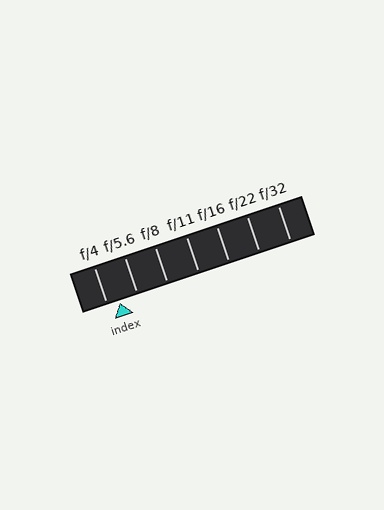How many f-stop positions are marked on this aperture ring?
There are 7 f-stop positions marked.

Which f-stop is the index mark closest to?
The index mark is closest to f/4.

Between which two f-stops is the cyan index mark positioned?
The index mark is between f/4 and f/5.6.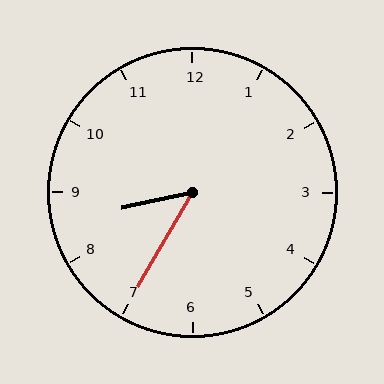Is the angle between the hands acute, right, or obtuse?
It is acute.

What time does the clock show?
8:35.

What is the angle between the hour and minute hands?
Approximately 48 degrees.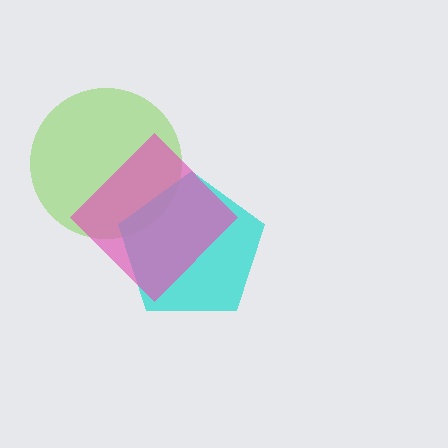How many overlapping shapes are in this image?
There are 3 overlapping shapes in the image.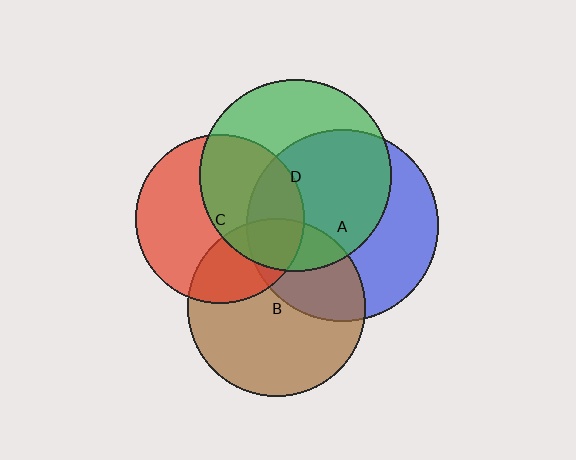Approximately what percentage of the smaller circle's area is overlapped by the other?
Approximately 25%.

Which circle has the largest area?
Circle D (green).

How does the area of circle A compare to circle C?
Approximately 1.3 times.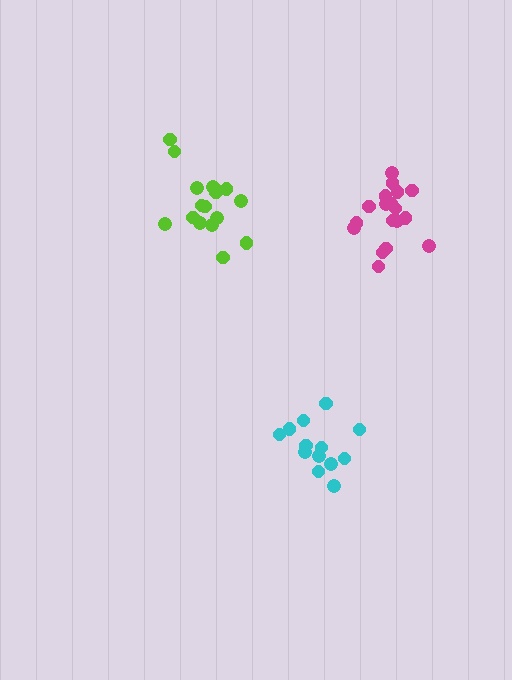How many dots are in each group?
Group 1: 17 dots, Group 2: 13 dots, Group 3: 18 dots (48 total).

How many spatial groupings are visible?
There are 3 spatial groupings.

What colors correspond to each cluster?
The clusters are colored: lime, cyan, magenta.